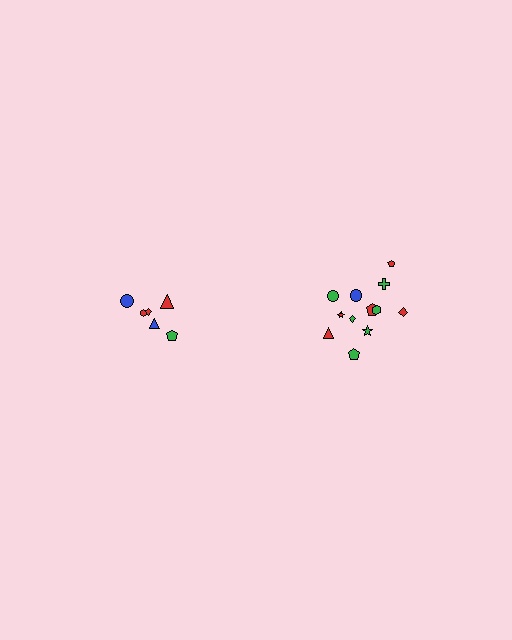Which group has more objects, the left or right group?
The right group.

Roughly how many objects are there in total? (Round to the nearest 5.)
Roughly 20 objects in total.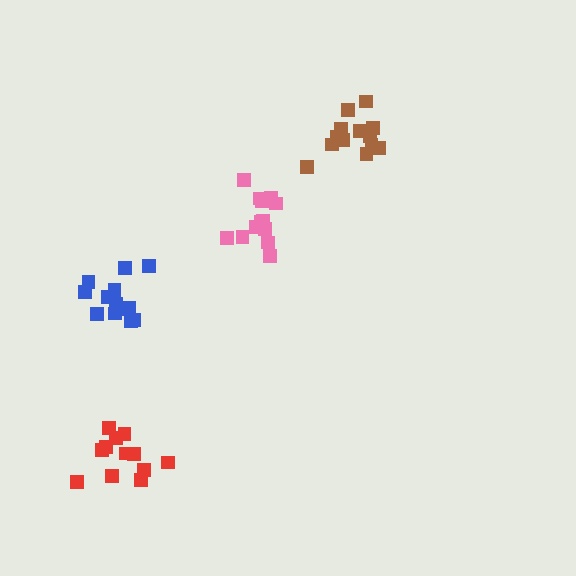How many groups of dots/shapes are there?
There are 4 groups.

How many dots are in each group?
Group 1: 13 dots, Group 2: 13 dots, Group 3: 12 dots, Group 4: 13 dots (51 total).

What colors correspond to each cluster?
The clusters are colored: pink, blue, red, brown.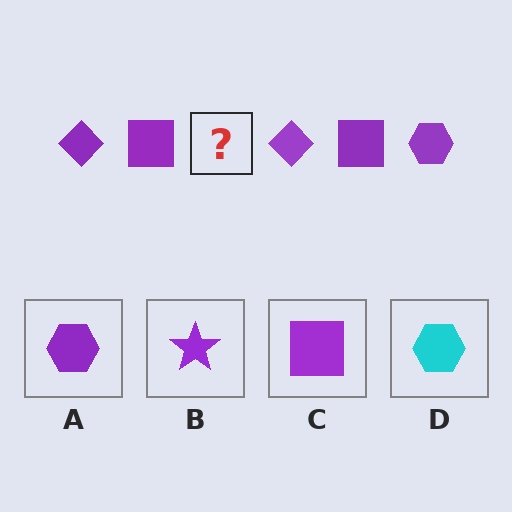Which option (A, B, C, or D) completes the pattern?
A.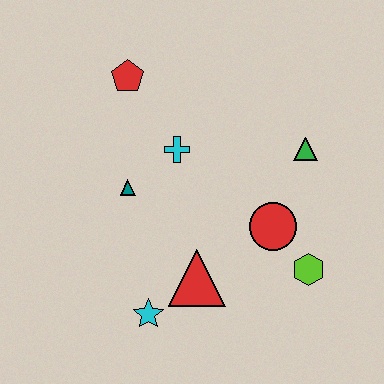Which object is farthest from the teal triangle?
The lime hexagon is farthest from the teal triangle.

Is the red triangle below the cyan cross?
Yes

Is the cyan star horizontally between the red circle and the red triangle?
No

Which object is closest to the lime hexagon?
The red circle is closest to the lime hexagon.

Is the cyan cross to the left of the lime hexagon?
Yes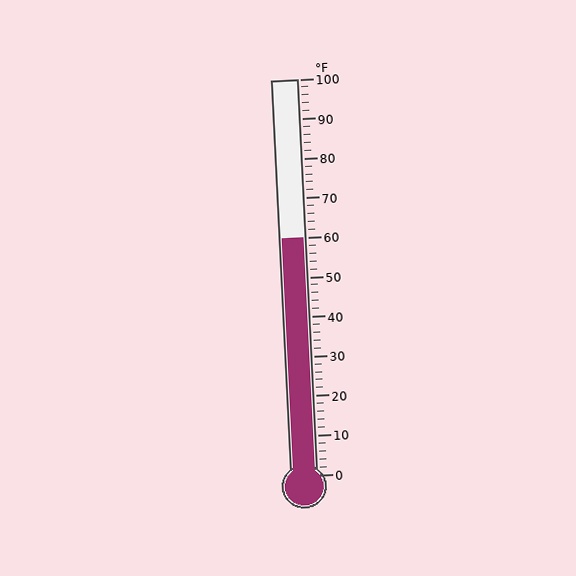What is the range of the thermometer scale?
The thermometer scale ranges from 0°F to 100°F.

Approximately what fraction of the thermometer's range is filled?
The thermometer is filled to approximately 60% of its range.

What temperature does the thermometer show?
The thermometer shows approximately 60°F.